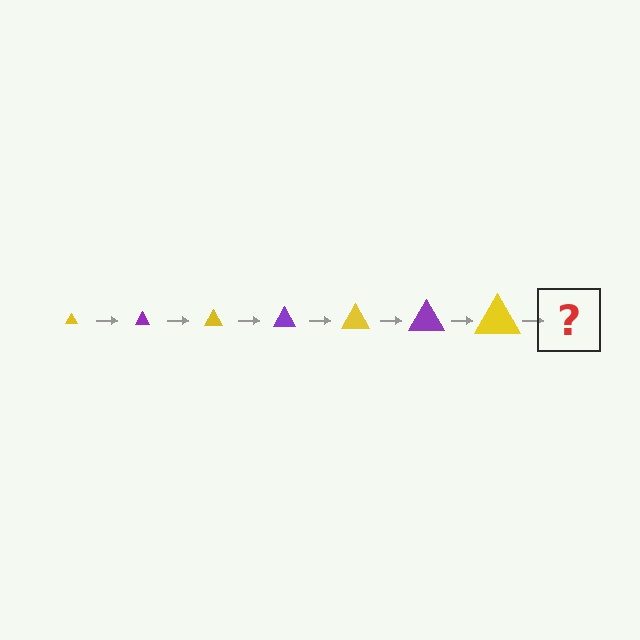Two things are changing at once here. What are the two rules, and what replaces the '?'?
The two rules are that the triangle grows larger each step and the color cycles through yellow and purple. The '?' should be a purple triangle, larger than the previous one.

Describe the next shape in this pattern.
It should be a purple triangle, larger than the previous one.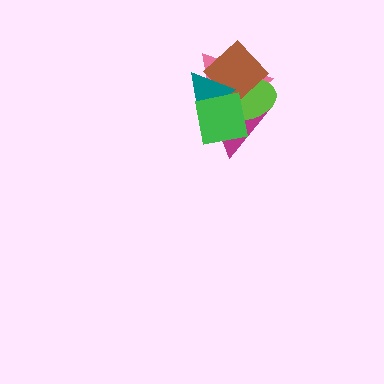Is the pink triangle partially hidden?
Yes, it is partially covered by another shape.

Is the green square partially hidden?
No, no other shape covers it.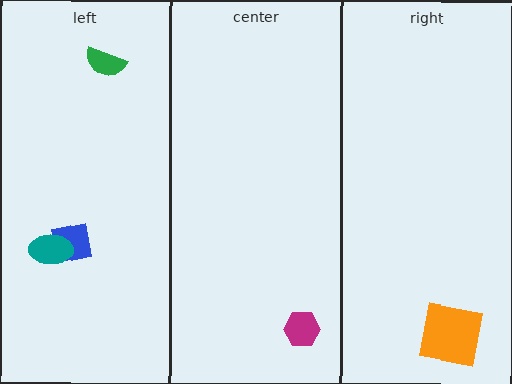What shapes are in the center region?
The magenta hexagon.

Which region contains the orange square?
The right region.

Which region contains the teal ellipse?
The left region.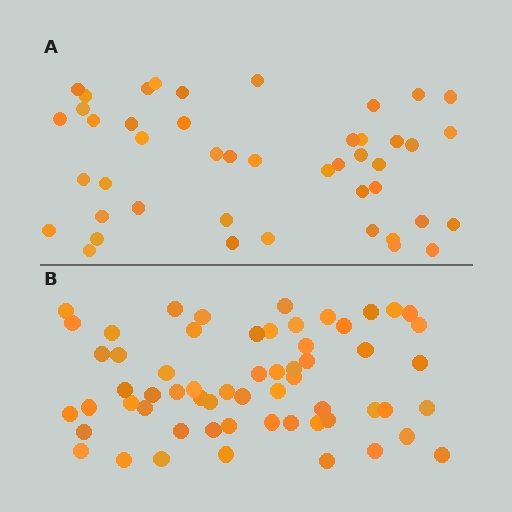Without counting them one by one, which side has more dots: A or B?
Region B (the bottom region) has more dots.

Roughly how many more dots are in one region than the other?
Region B has approximately 15 more dots than region A.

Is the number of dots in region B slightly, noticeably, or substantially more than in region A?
Region B has noticeably more, but not dramatically so. The ratio is roughly 1.3 to 1.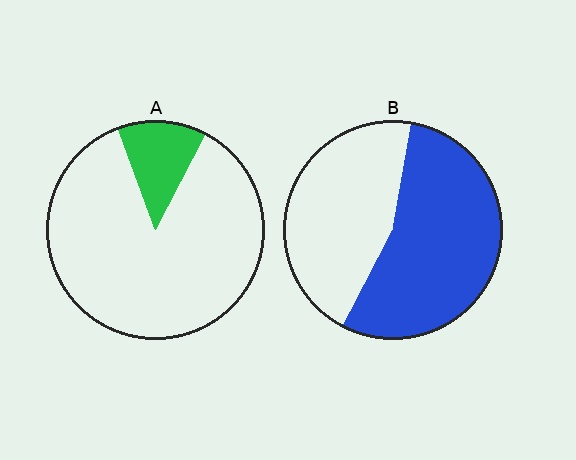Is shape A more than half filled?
No.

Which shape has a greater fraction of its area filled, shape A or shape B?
Shape B.